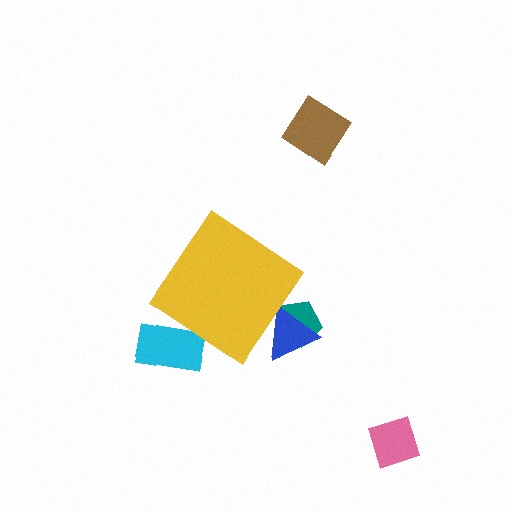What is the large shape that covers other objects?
A yellow diamond.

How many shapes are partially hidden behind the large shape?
3 shapes are partially hidden.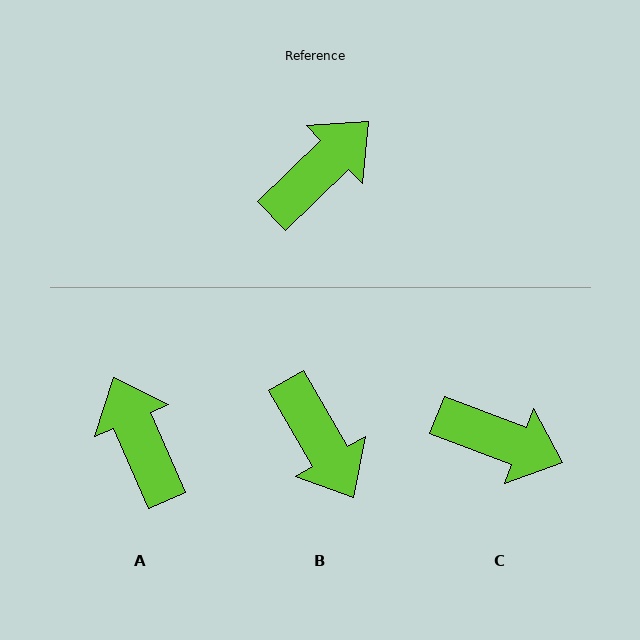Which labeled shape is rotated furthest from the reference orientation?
B, about 104 degrees away.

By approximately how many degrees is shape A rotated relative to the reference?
Approximately 69 degrees counter-clockwise.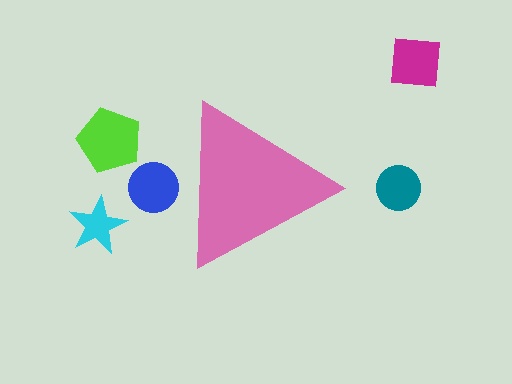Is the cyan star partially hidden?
No, the cyan star is fully visible.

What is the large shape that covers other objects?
A pink triangle.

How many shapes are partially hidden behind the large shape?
1 shape is partially hidden.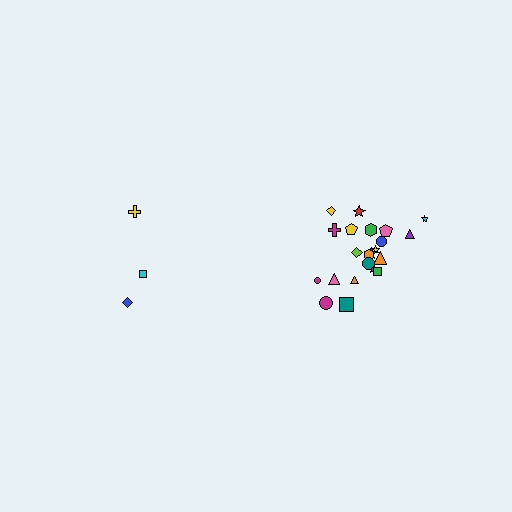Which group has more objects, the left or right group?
The right group.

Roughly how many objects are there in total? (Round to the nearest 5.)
Roughly 25 objects in total.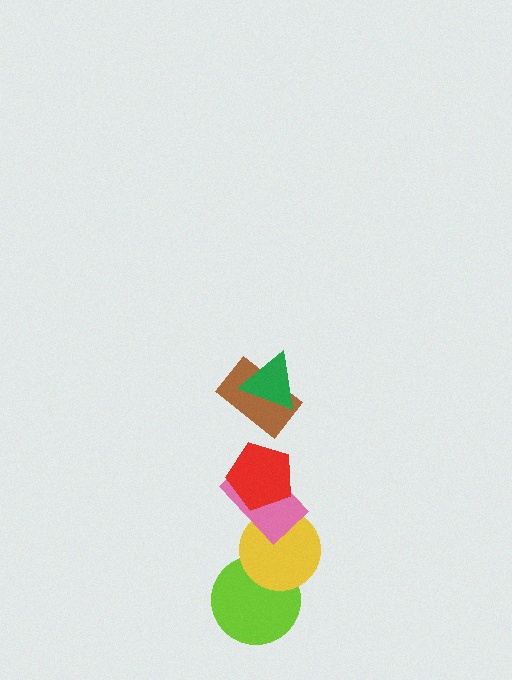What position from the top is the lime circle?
The lime circle is 6th from the top.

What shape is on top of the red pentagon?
The brown rectangle is on top of the red pentagon.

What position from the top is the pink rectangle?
The pink rectangle is 4th from the top.